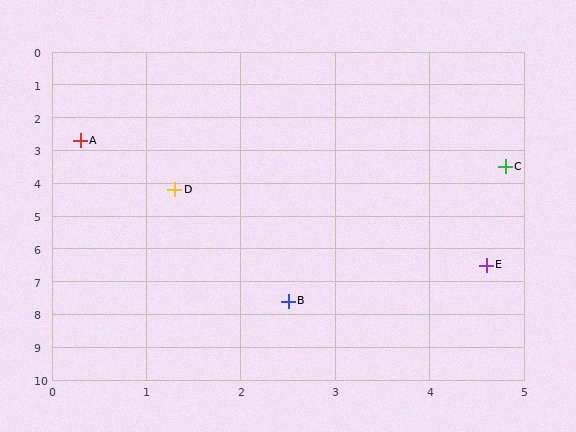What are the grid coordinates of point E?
Point E is at approximately (4.6, 6.5).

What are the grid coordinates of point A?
Point A is at approximately (0.3, 2.7).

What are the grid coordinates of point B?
Point B is at approximately (2.5, 7.6).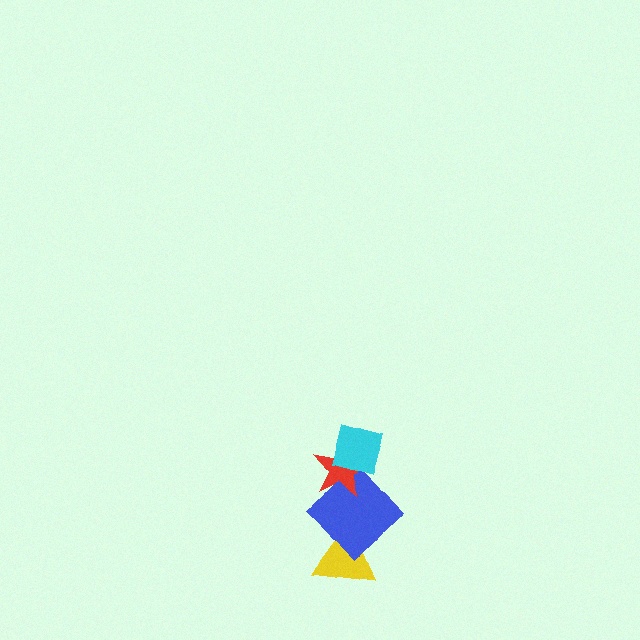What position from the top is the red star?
The red star is 2nd from the top.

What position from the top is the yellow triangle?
The yellow triangle is 4th from the top.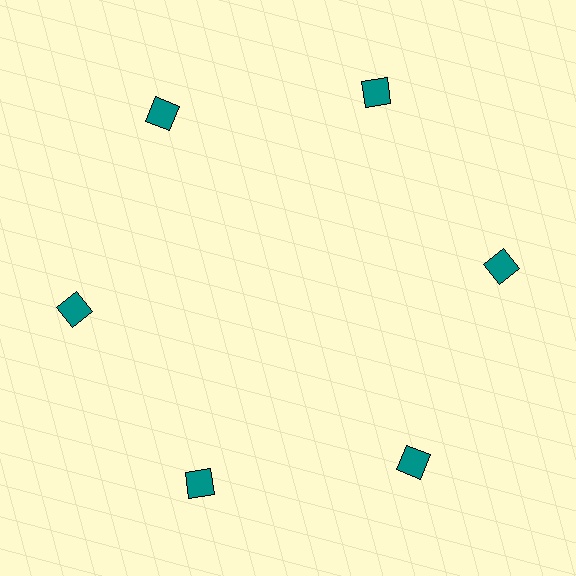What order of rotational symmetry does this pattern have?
This pattern has 6-fold rotational symmetry.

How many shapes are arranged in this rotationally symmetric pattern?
There are 6 shapes, arranged in 6 groups of 1.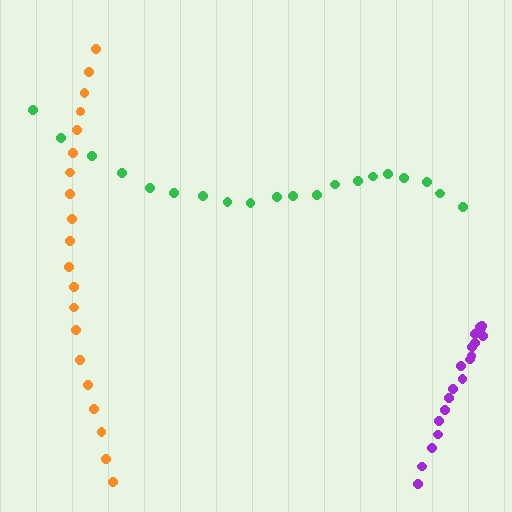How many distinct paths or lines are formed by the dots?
There are 3 distinct paths.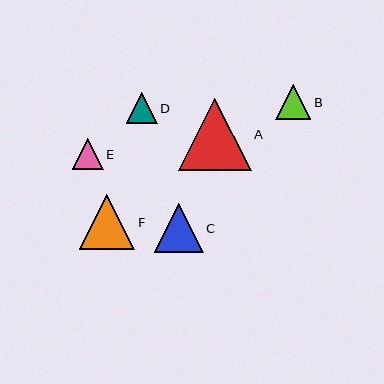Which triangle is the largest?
Triangle A is the largest with a size of approximately 73 pixels.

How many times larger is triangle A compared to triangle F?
Triangle A is approximately 1.3 times the size of triangle F.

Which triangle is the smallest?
Triangle E is the smallest with a size of approximately 31 pixels.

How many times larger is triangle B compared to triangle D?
Triangle B is approximately 1.1 times the size of triangle D.